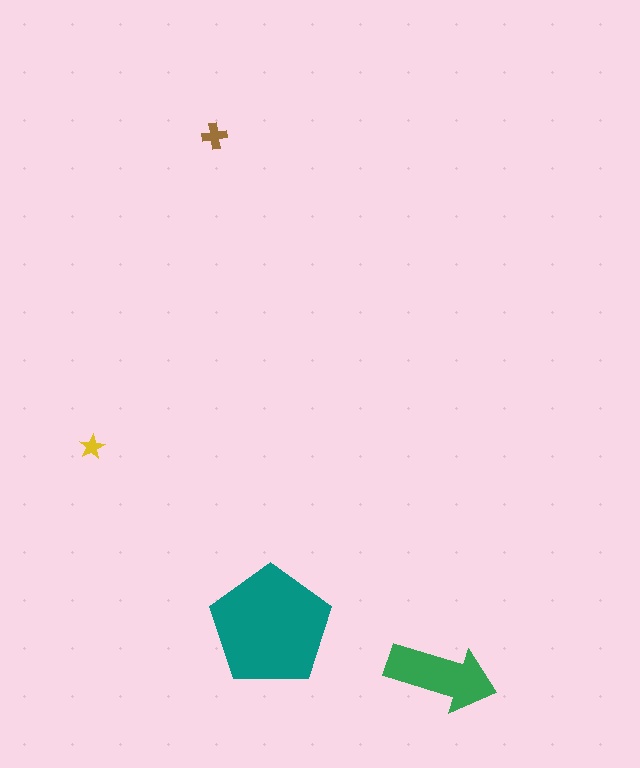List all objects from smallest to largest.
The yellow star, the brown cross, the green arrow, the teal pentagon.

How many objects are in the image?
There are 4 objects in the image.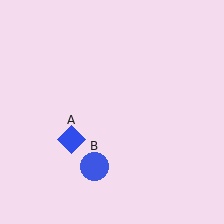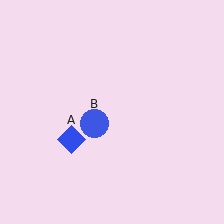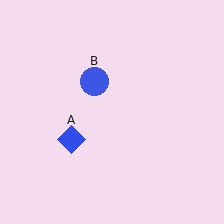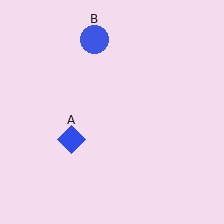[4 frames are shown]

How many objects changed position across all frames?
1 object changed position: blue circle (object B).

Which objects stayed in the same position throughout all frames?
Blue diamond (object A) remained stationary.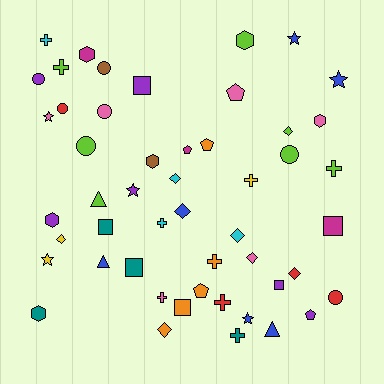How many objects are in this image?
There are 50 objects.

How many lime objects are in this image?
There are 7 lime objects.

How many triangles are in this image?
There are 3 triangles.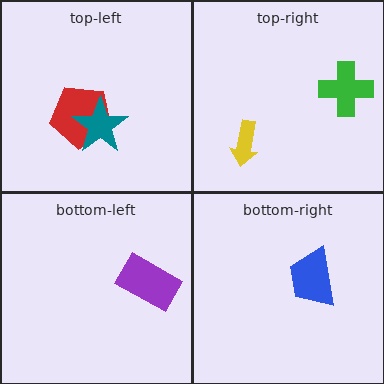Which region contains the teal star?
The top-left region.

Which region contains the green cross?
The top-right region.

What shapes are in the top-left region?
The red pentagon, the teal star.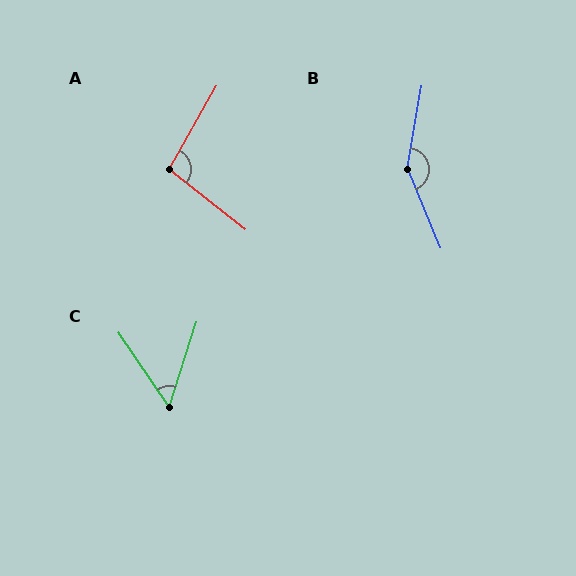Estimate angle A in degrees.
Approximately 99 degrees.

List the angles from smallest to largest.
C (52°), A (99°), B (147°).